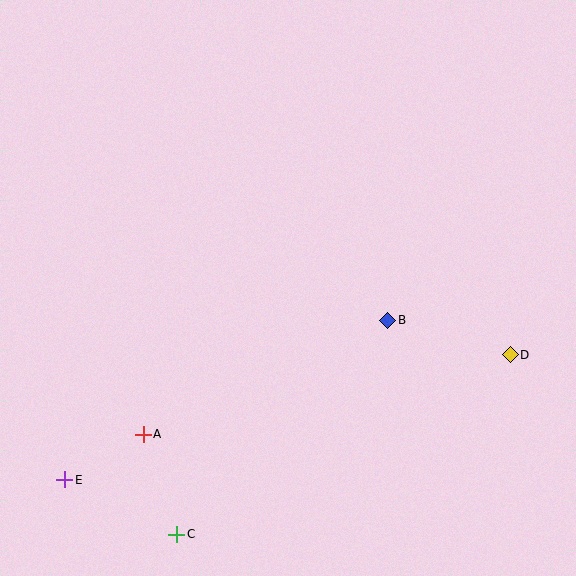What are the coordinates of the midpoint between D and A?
The midpoint between D and A is at (327, 394).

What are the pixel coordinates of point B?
Point B is at (388, 320).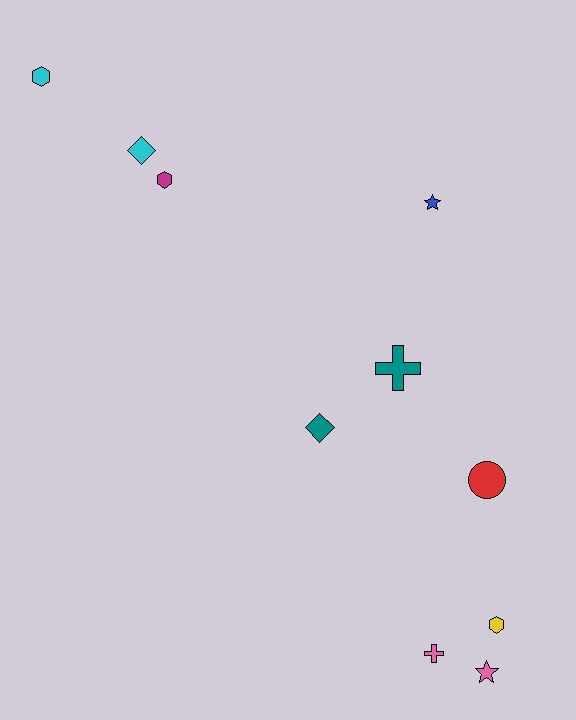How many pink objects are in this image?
There are 2 pink objects.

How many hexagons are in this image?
There are 3 hexagons.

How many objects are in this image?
There are 10 objects.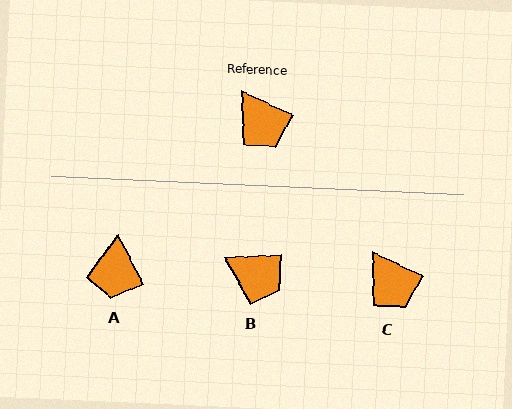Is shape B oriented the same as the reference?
No, it is off by about 28 degrees.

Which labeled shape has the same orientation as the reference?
C.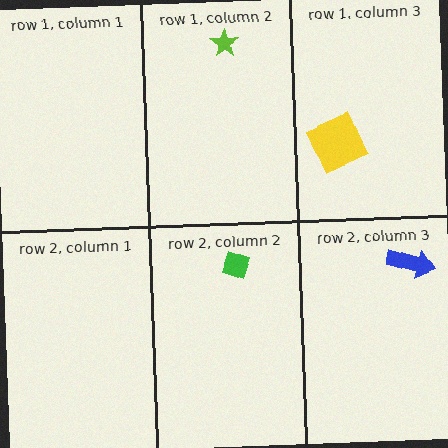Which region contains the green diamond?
The row 2, column 2 region.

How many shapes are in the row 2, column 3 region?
1.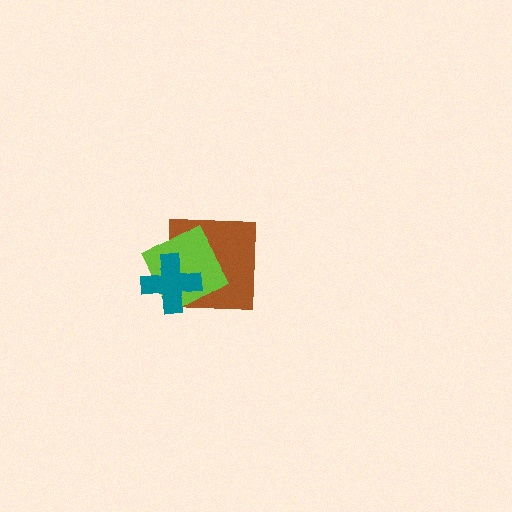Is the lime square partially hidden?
Yes, it is partially covered by another shape.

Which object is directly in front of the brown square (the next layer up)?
The lime square is directly in front of the brown square.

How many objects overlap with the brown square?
2 objects overlap with the brown square.